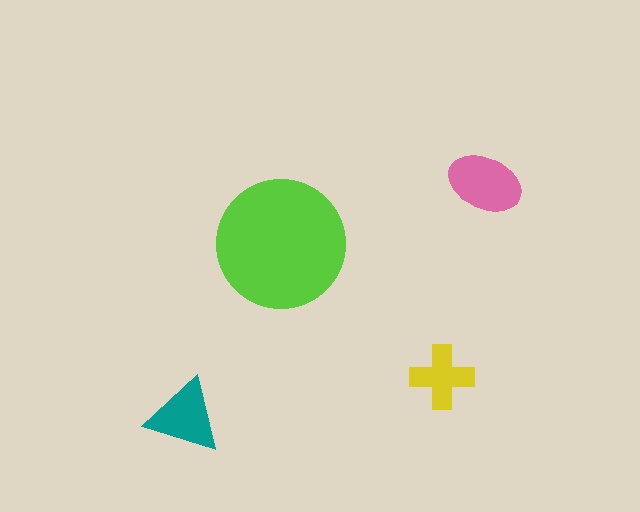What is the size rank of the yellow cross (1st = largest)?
4th.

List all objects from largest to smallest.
The lime circle, the pink ellipse, the teal triangle, the yellow cross.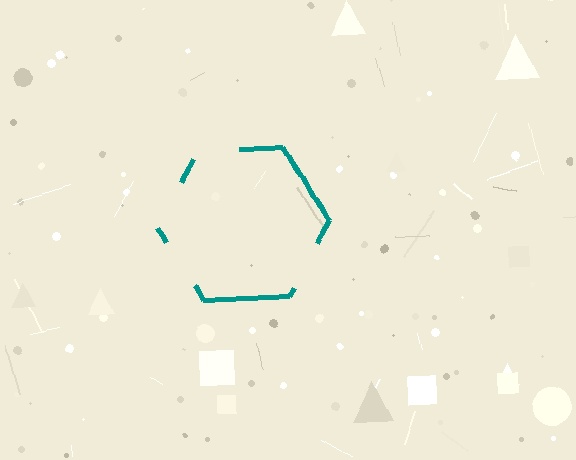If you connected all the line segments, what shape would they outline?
They would outline a hexagon.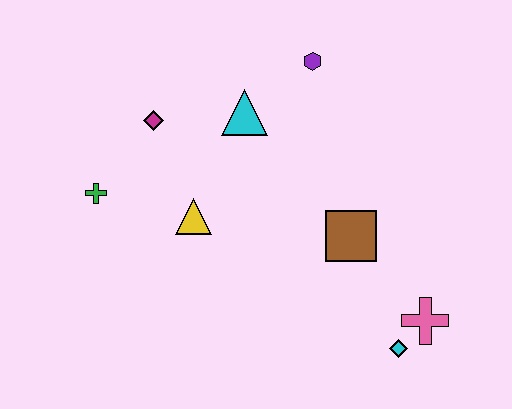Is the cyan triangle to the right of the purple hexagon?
No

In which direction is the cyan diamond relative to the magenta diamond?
The cyan diamond is to the right of the magenta diamond.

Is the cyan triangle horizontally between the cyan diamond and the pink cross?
No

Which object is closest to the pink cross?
The cyan diamond is closest to the pink cross.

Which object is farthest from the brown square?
The green cross is farthest from the brown square.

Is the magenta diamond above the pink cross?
Yes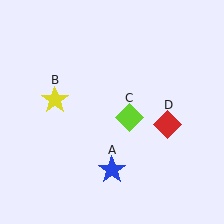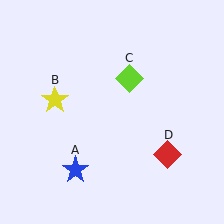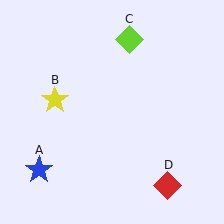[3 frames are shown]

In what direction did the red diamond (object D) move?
The red diamond (object D) moved down.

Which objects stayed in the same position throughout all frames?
Yellow star (object B) remained stationary.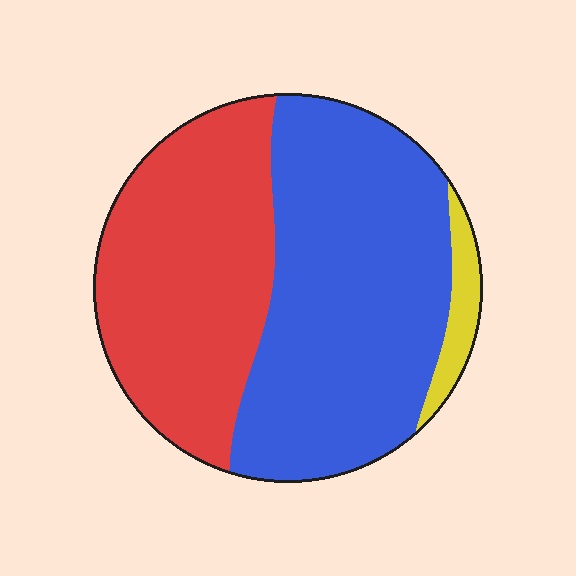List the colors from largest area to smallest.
From largest to smallest: blue, red, yellow.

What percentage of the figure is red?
Red takes up about two fifths (2/5) of the figure.